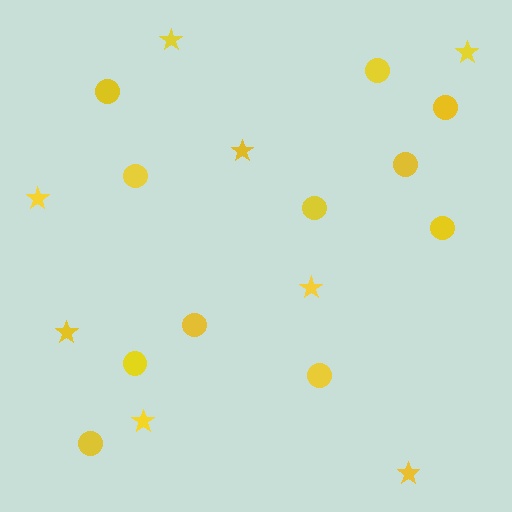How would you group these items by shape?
There are 2 groups: one group of stars (8) and one group of circles (11).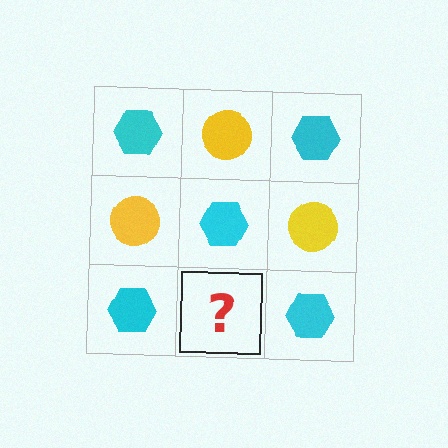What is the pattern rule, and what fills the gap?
The rule is that it alternates cyan hexagon and yellow circle in a checkerboard pattern. The gap should be filled with a yellow circle.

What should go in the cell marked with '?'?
The missing cell should contain a yellow circle.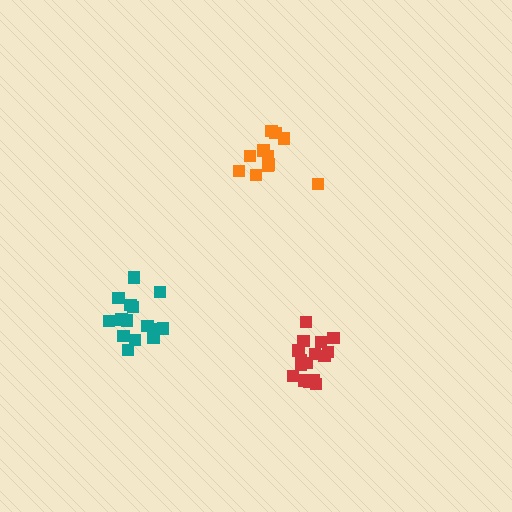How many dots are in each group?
Group 1: 15 dots, Group 2: 17 dots, Group 3: 11 dots (43 total).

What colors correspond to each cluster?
The clusters are colored: teal, red, orange.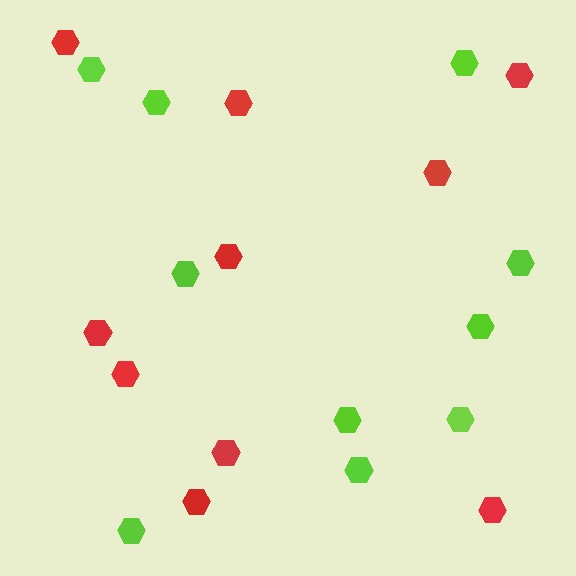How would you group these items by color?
There are 2 groups: one group of red hexagons (10) and one group of lime hexagons (10).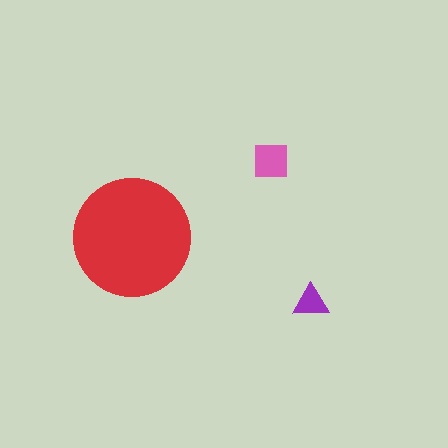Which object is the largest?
The red circle.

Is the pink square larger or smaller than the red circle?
Smaller.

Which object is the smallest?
The purple triangle.